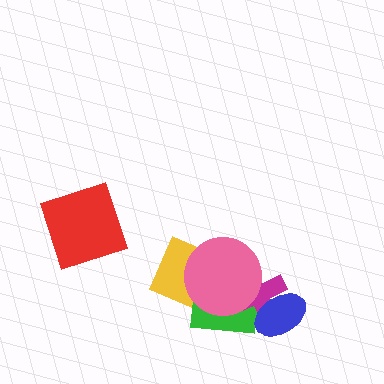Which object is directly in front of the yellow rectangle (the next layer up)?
The green square is directly in front of the yellow rectangle.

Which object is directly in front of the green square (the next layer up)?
The magenta cross is directly in front of the green square.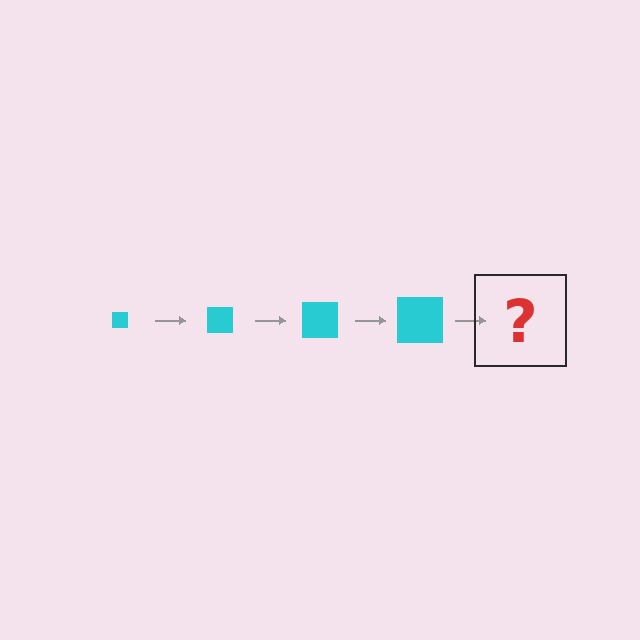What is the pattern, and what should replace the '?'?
The pattern is that the square gets progressively larger each step. The '?' should be a cyan square, larger than the previous one.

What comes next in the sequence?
The next element should be a cyan square, larger than the previous one.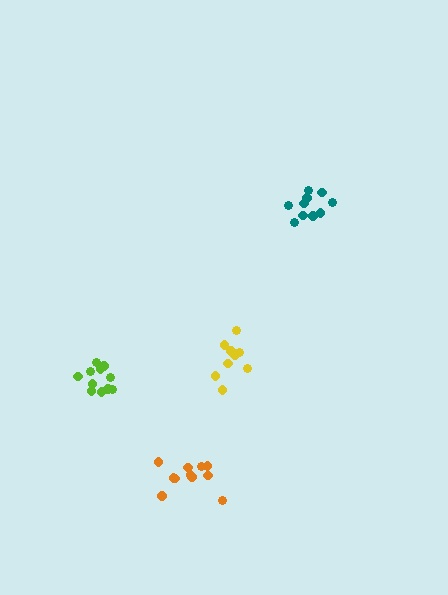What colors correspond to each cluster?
The clusters are colored: orange, yellow, teal, lime.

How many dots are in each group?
Group 1: 11 dots, Group 2: 9 dots, Group 3: 10 dots, Group 4: 11 dots (41 total).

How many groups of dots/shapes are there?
There are 4 groups.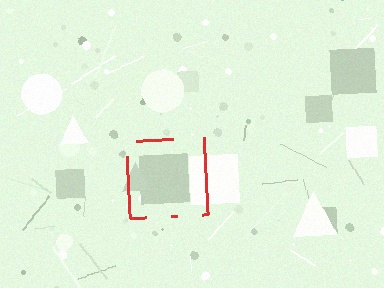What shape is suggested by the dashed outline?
The dashed outline suggests a square.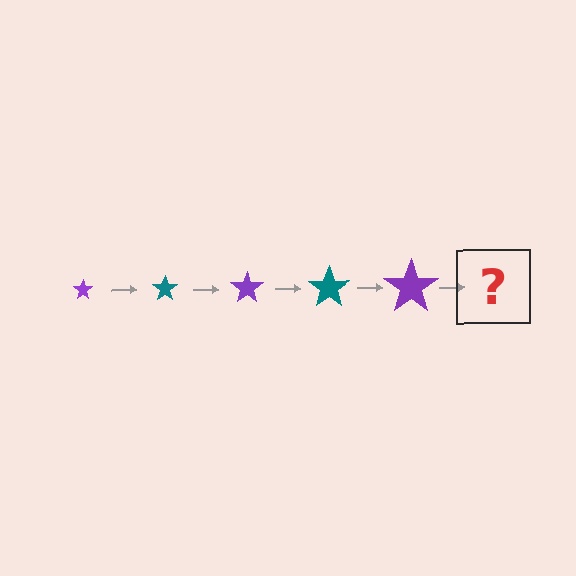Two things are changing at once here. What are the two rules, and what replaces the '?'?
The two rules are that the star grows larger each step and the color cycles through purple and teal. The '?' should be a teal star, larger than the previous one.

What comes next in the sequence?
The next element should be a teal star, larger than the previous one.